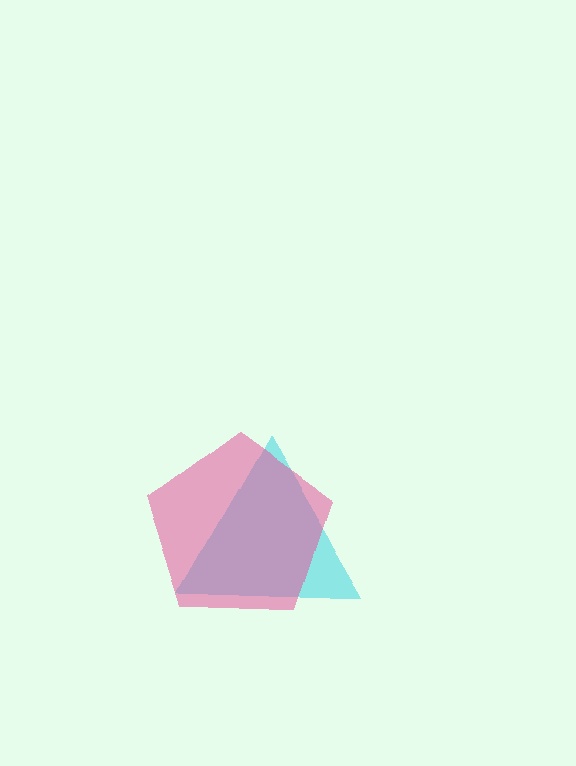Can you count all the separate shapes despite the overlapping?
Yes, there are 2 separate shapes.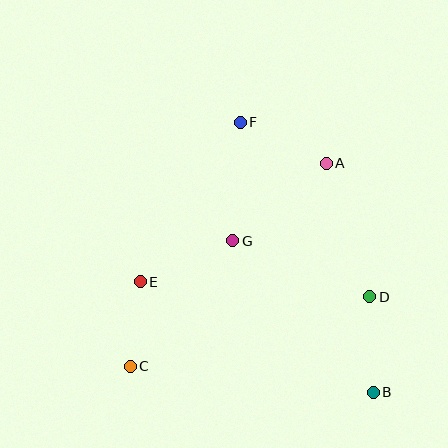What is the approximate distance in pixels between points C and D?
The distance between C and D is approximately 250 pixels.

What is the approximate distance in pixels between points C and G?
The distance between C and G is approximately 162 pixels.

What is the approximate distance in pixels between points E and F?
The distance between E and F is approximately 188 pixels.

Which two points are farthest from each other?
Points B and F are farthest from each other.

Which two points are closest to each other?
Points C and E are closest to each other.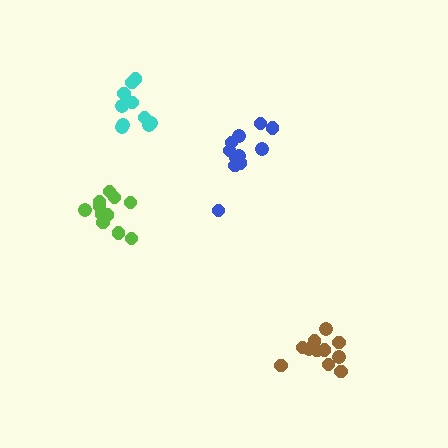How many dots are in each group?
Group 1: 11 dots, Group 2: 11 dots, Group 3: 11 dots, Group 4: 11 dots (44 total).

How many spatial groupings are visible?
There are 4 spatial groupings.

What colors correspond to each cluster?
The clusters are colored: cyan, blue, brown, lime.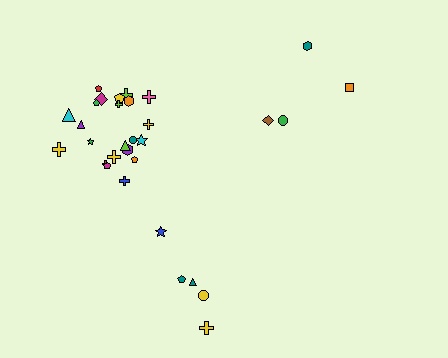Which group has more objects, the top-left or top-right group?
The top-left group.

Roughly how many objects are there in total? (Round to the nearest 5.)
Roughly 30 objects in total.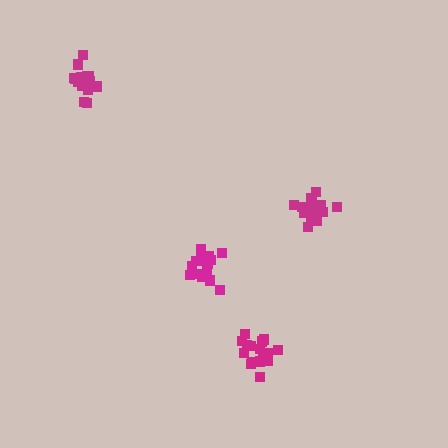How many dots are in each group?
Group 1: 21 dots, Group 2: 19 dots, Group 3: 16 dots, Group 4: 17 dots (73 total).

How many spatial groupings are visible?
There are 4 spatial groupings.